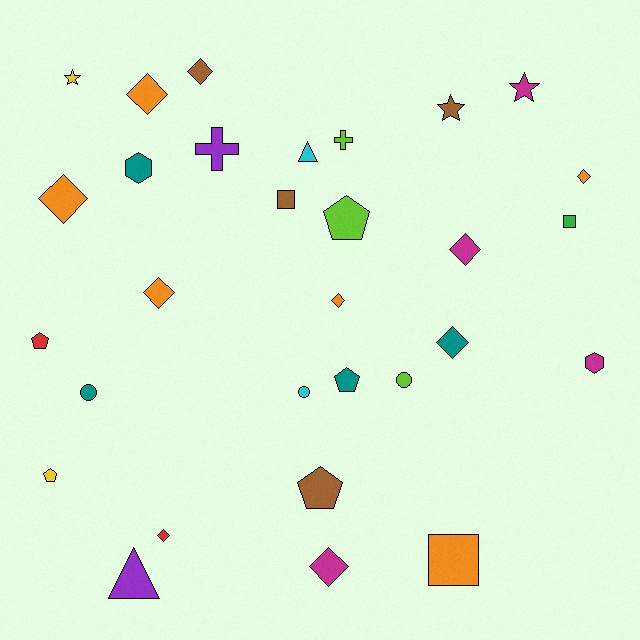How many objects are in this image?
There are 30 objects.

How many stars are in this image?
There are 3 stars.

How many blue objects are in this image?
There are no blue objects.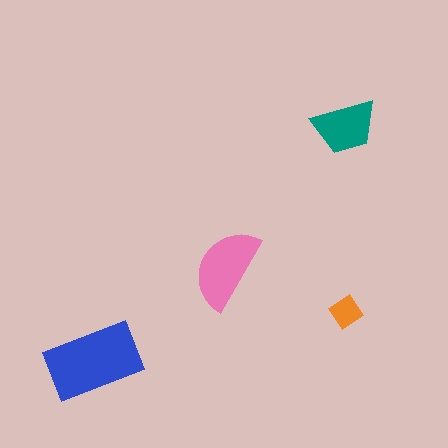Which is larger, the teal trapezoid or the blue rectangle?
The blue rectangle.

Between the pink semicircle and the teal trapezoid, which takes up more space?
The pink semicircle.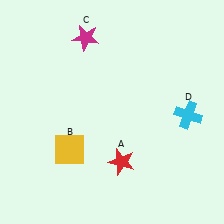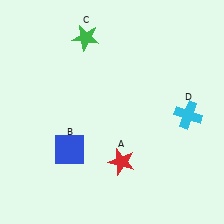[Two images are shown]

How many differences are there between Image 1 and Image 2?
There are 2 differences between the two images.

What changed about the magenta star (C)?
In Image 1, C is magenta. In Image 2, it changed to green.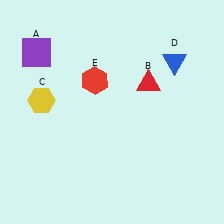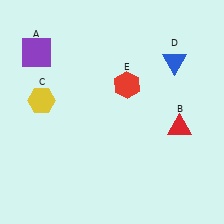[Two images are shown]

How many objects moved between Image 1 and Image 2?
2 objects moved between the two images.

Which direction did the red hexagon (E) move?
The red hexagon (E) moved right.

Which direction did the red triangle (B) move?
The red triangle (B) moved down.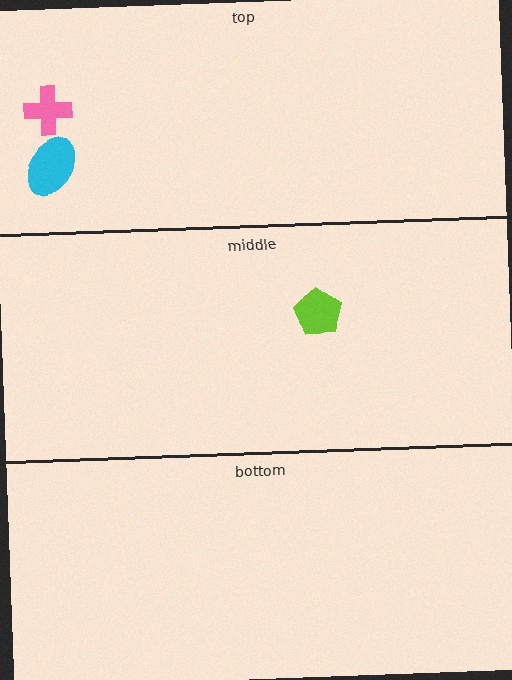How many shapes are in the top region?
2.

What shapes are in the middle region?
The lime pentagon.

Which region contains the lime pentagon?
The middle region.